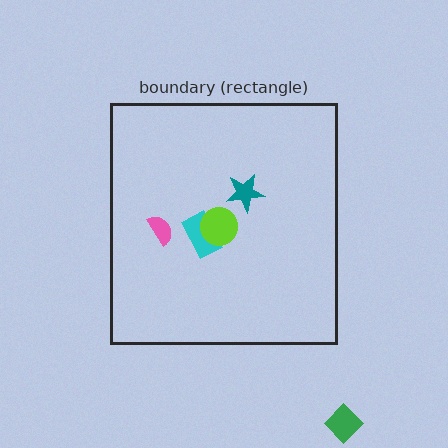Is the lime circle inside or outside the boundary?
Inside.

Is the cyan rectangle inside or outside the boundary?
Inside.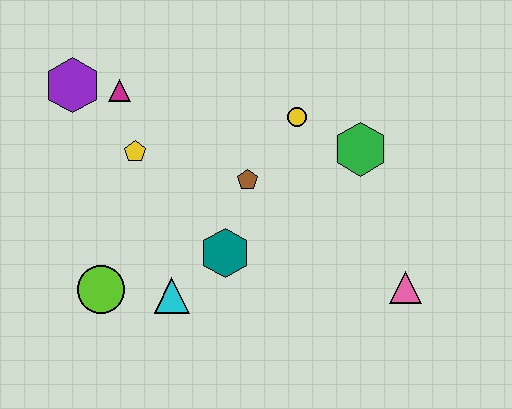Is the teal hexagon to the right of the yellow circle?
No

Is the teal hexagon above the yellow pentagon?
No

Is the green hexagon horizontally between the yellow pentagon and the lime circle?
No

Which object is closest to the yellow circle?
The green hexagon is closest to the yellow circle.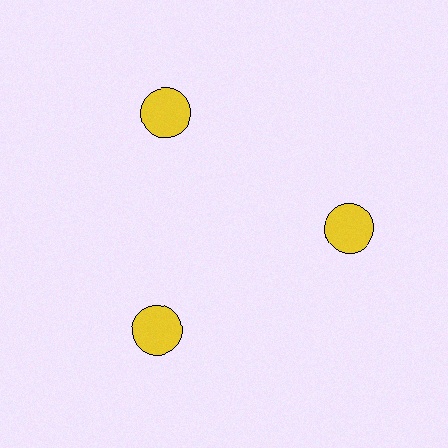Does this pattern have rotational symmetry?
Yes, this pattern has 3-fold rotational symmetry. It looks the same after rotating 120 degrees around the center.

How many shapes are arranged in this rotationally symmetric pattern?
There are 3 shapes, arranged in 3 groups of 1.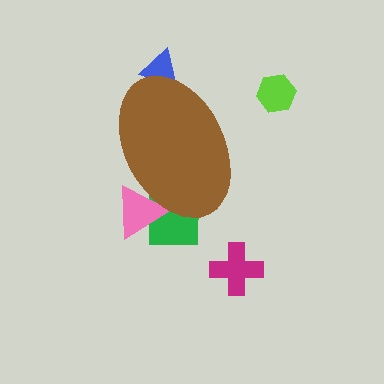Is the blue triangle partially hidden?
Yes, the blue triangle is partially hidden behind the brown ellipse.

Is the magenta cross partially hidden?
No, the magenta cross is fully visible.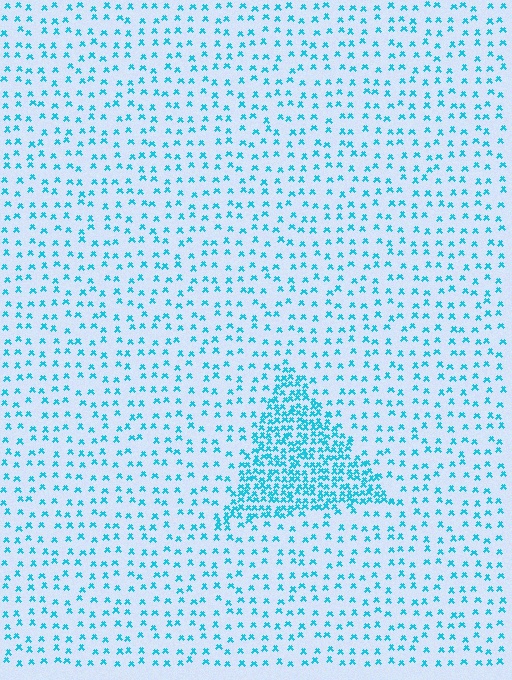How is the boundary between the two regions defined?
The boundary is defined by a change in element density (approximately 3.0x ratio). All elements are the same color, size, and shape.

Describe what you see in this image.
The image contains small cyan elements arranged at two different densities. A triangle-shaped region is visible where the elements are more densely packed than the surrounding area.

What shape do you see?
I see a triangle.